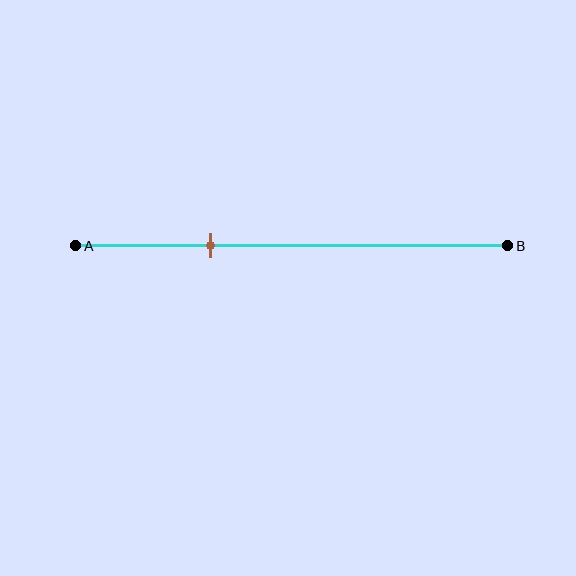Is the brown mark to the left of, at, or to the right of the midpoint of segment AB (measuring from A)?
The brown mark is to the left of the midpoint of segment AB.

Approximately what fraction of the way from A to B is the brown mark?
The brown mark is approximately 30% of the way from A to B.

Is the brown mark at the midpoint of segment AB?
No, the mark is at about 30% from A, not at the 50% midpoint.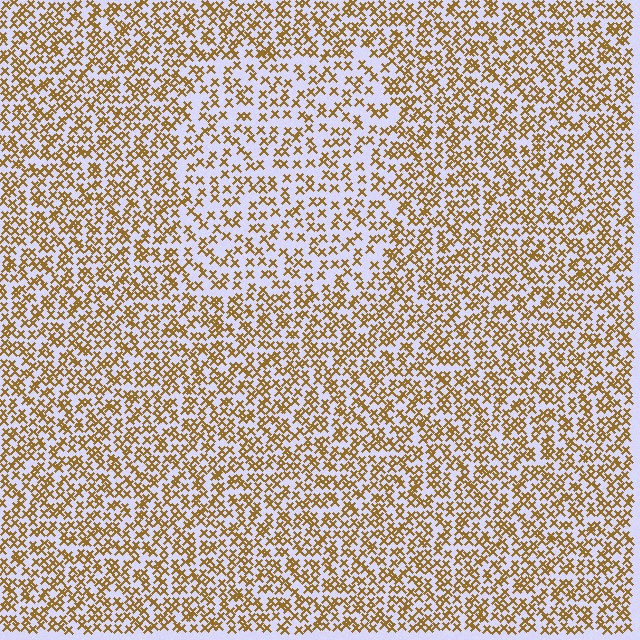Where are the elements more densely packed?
The elements are more densely packed outside the rectangle boundary.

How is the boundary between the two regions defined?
The boundary is defined by a change in element density (approximately 1.7x ratio). All elements are the same color, size, and shape.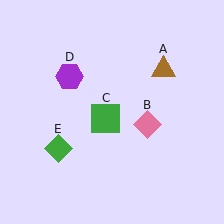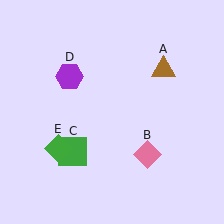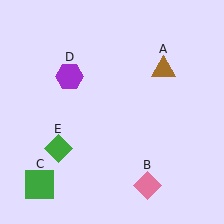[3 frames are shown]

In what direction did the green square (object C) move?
The green square (object C) moved down and to the left.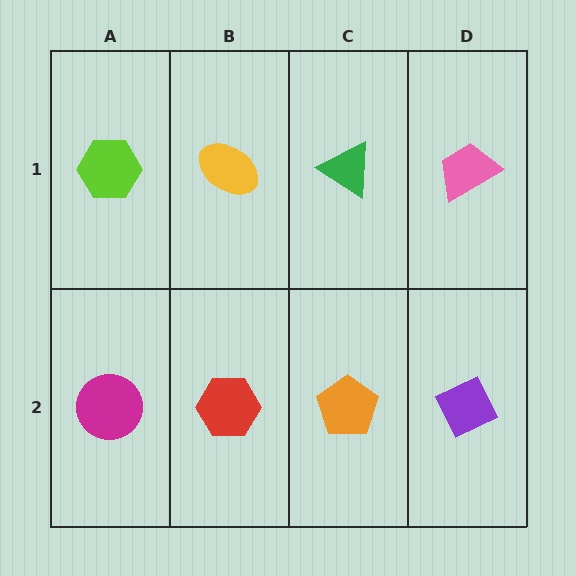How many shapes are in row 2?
4 shapes.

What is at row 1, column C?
A green triangle.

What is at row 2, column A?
A magenta circle.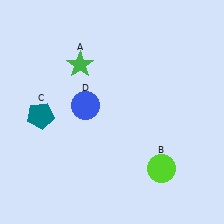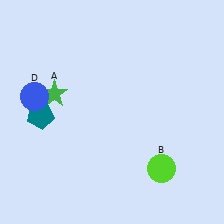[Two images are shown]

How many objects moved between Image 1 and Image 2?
2 objects moved between the two images.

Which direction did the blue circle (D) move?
The blue circle (D) moved left.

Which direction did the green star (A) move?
The green star (A) moved down.